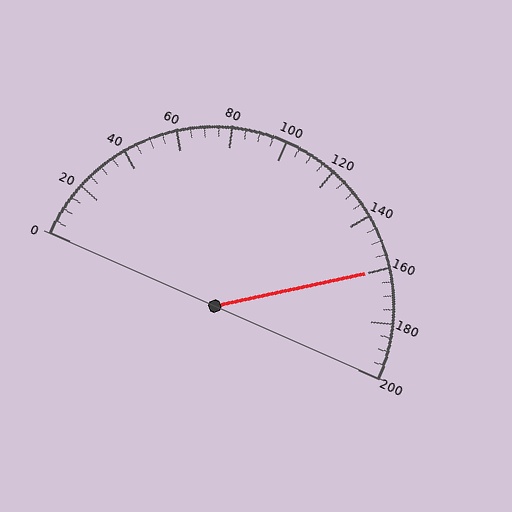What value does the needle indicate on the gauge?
The needle indicates approximately 160.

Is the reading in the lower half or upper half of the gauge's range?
The reading is in the upper half of the range (0 to 200).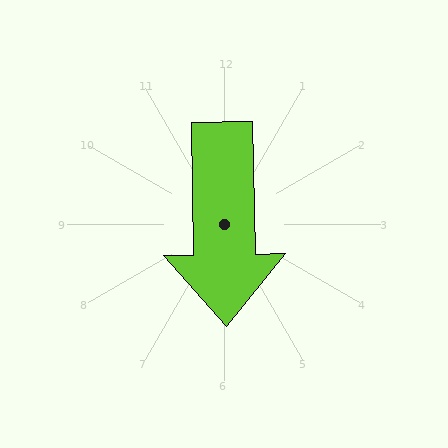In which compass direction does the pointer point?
South.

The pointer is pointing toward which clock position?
Roughly 6 o'clock.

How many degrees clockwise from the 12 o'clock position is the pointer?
Approximately 179 degrees.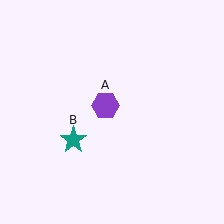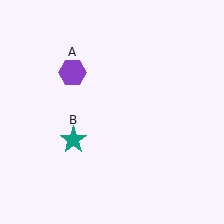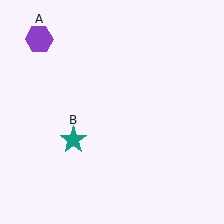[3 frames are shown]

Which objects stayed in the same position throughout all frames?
Teal star (object B) remained stationary.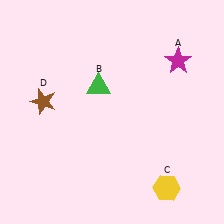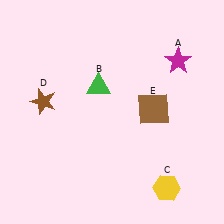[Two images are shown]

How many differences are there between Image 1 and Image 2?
There is 1 difference between the two images.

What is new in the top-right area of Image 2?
A brown square (E) was added in the top-right area of Image 2.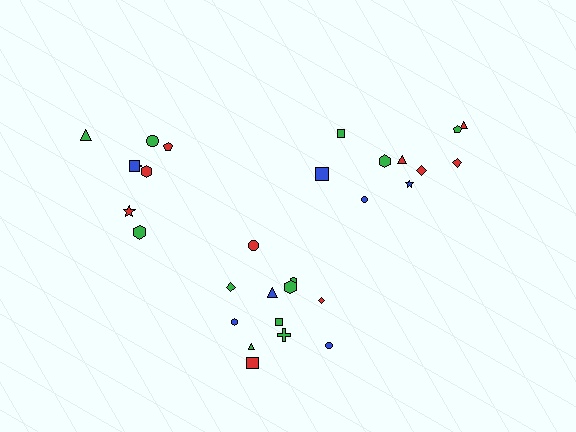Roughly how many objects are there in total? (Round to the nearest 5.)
Roughly 30 objects in total.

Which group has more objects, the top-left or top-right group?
The top-right group.